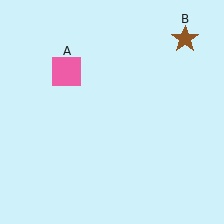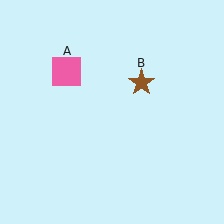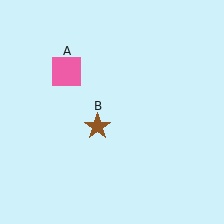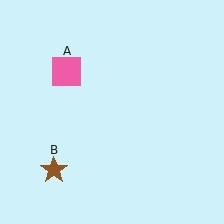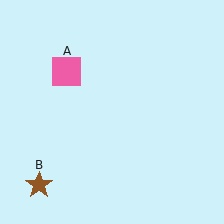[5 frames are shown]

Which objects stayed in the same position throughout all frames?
Pink square (object A) remained stationary.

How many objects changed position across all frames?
1 object changed position: brown star (object B).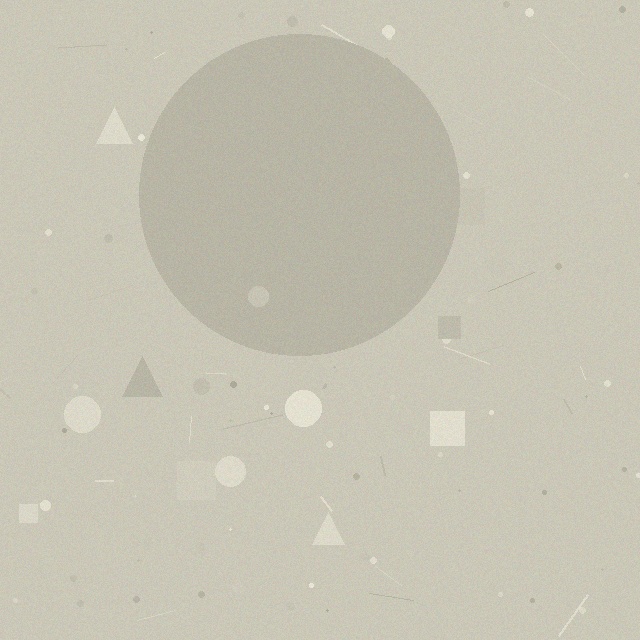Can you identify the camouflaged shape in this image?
The camouflaged shape is a circle.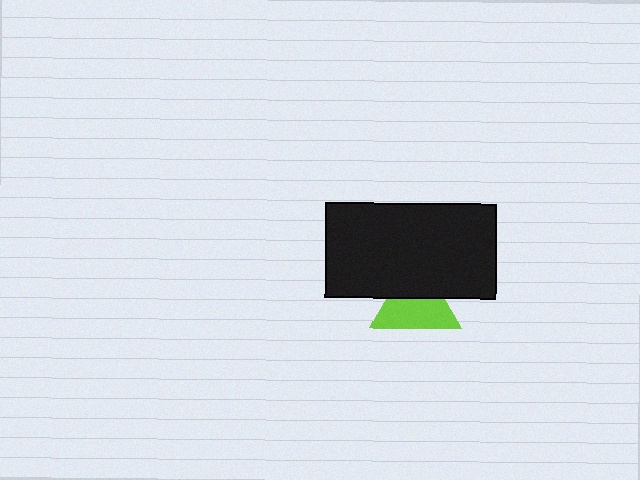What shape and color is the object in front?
The object in front is a black rectangle.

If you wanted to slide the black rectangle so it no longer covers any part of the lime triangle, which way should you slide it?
Slide it up — that is the most direct way to separate the two shapes.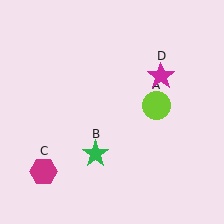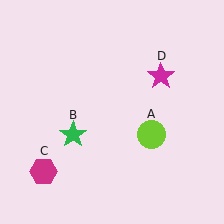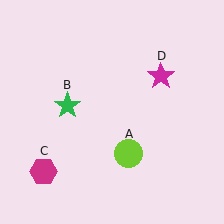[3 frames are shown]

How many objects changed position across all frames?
2 objects changed position: lime circle (object A), green star (object B).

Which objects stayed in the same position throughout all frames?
Magenta hexagon (object C) and magenta star (object D) remained stationary.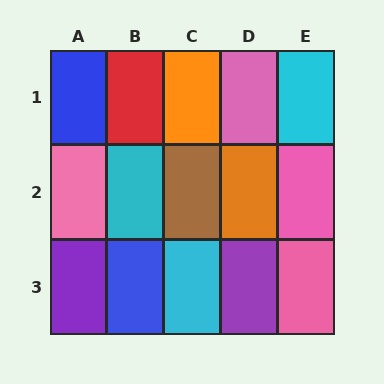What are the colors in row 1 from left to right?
Blue, red, orange, pink, cyan.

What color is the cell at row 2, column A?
Pink.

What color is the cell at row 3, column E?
Pink.